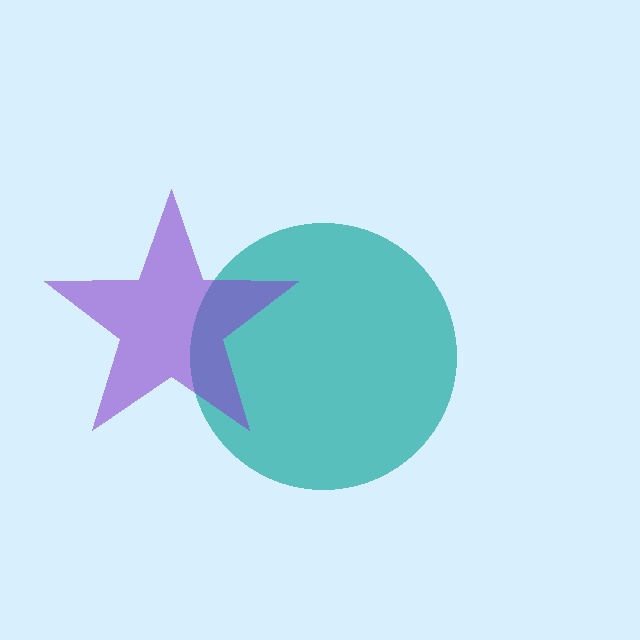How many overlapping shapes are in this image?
There are 2 overlapping shapes in the image.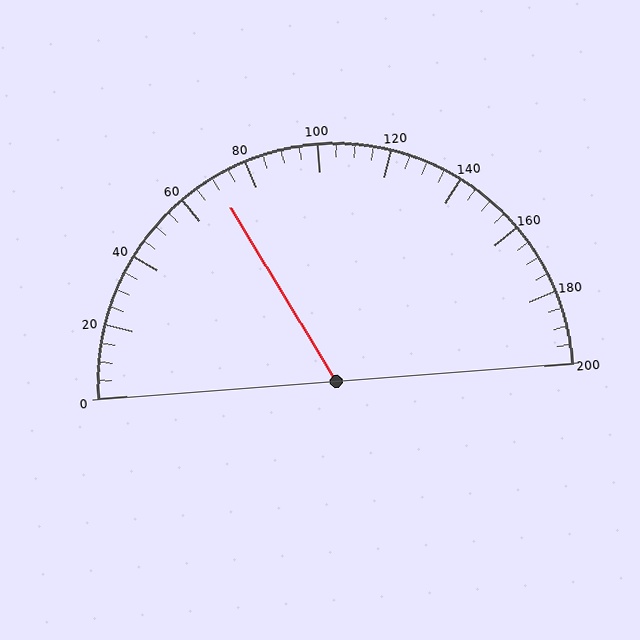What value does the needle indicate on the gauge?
The needle indicates approximately 70.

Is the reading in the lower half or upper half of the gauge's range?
The reading is in the lower half of the range (0 to 200).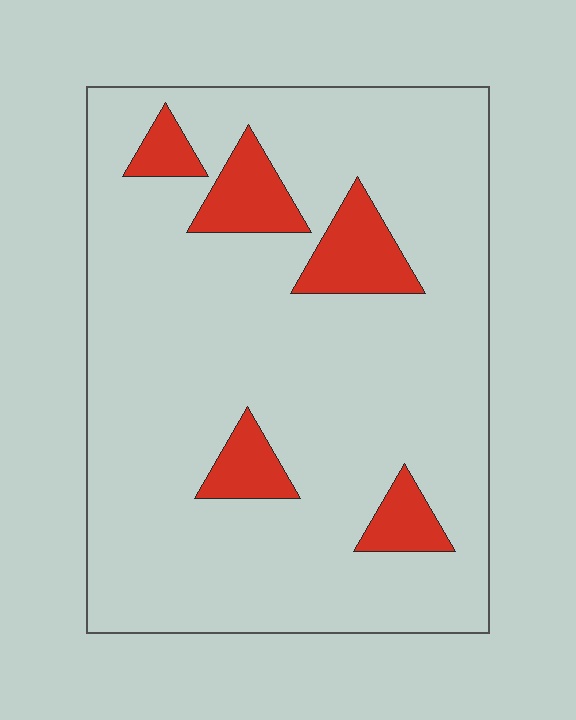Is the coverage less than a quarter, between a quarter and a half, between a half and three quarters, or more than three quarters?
Less than a quarter.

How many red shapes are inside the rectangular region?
5.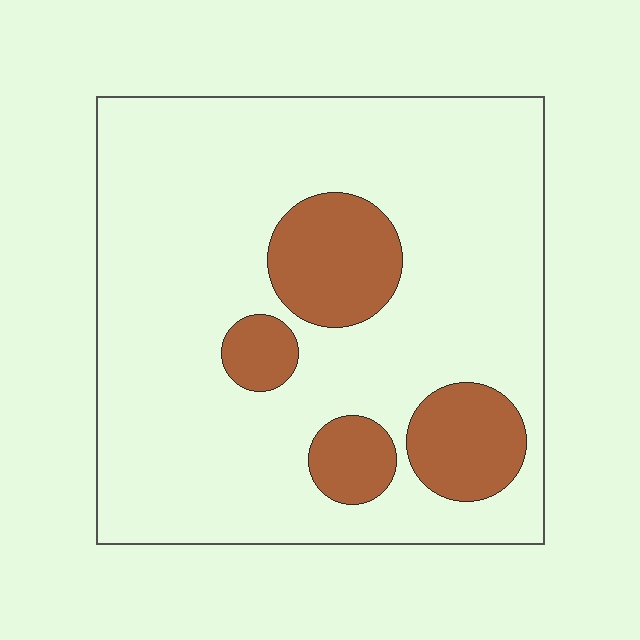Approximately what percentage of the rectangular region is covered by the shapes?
Approximately 20%.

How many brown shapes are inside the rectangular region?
4.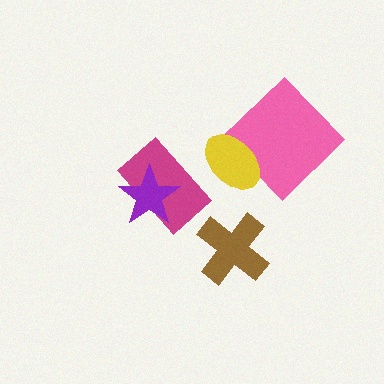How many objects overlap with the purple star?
1 object overlaps with the purple star.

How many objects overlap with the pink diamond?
1 object overlaps with the pink diamond.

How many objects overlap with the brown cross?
0 objects overlap with the brown cross.